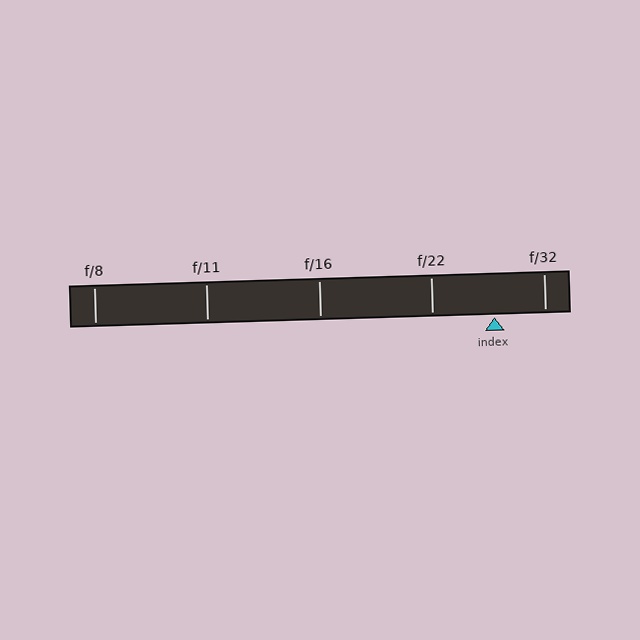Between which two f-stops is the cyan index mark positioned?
The index mark is between f/22 and f/32.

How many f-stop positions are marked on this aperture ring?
There are 5 f-stop positions marked.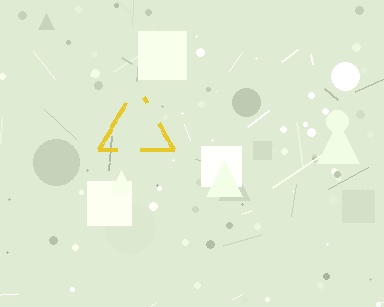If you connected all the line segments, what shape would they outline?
They would outline a triangle.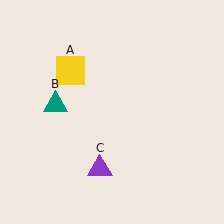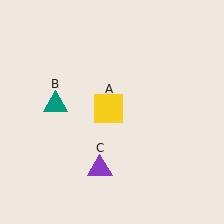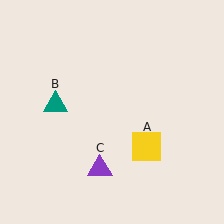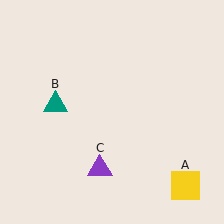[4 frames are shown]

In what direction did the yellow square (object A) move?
The yellow square (object A) moved down and to the right.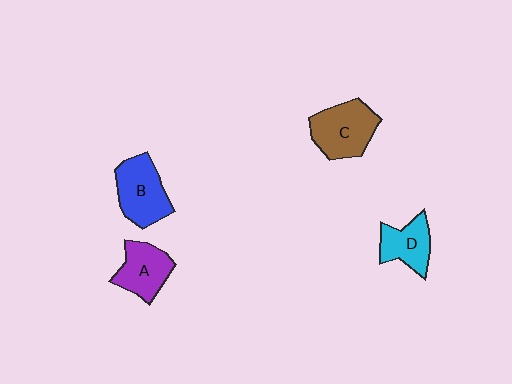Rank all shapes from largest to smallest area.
From largest to smallest: C (brown), B (blue), A (purple), D (cyan).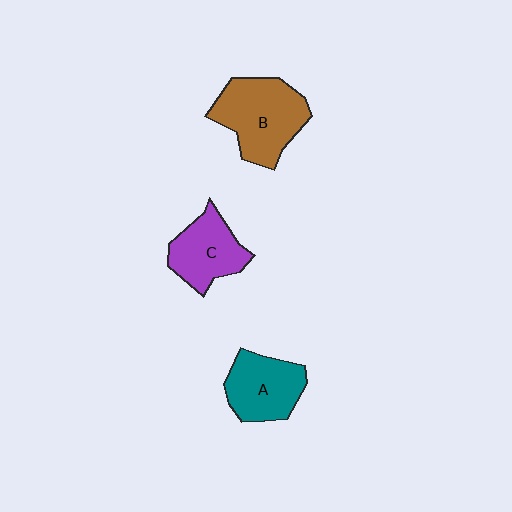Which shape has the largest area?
Shape B (brown).